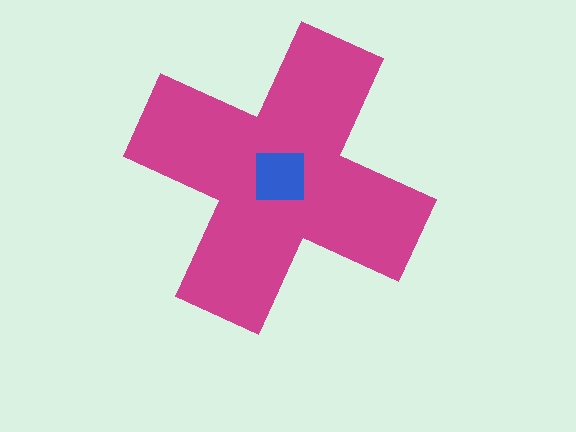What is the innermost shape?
The blue square.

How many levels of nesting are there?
2.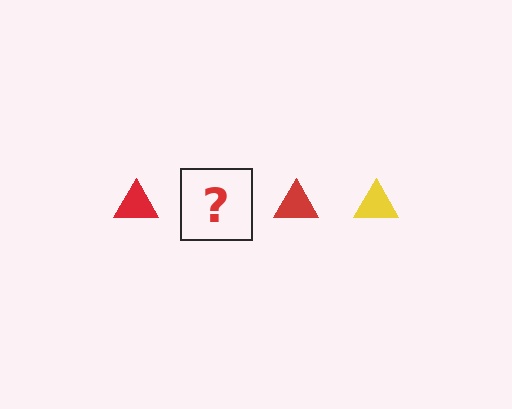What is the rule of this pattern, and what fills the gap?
The rule is that the pattern cycles through red, yellow triangles. The gap should be filled with a yellow triangle.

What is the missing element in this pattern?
The missing element is a yellow triangle.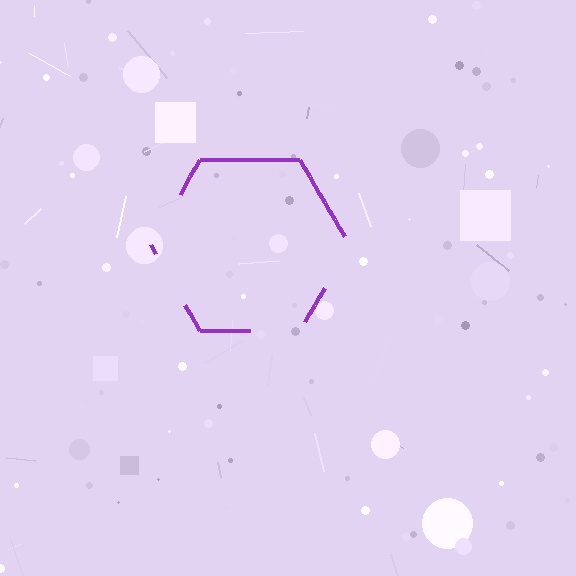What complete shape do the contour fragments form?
The contour fragments form a hexagon.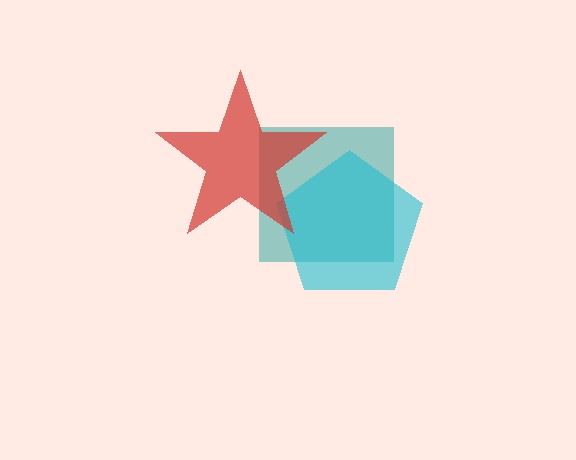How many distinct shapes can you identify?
There are 3 distinct shapes: a teal square, a cyan pentagon, a red star.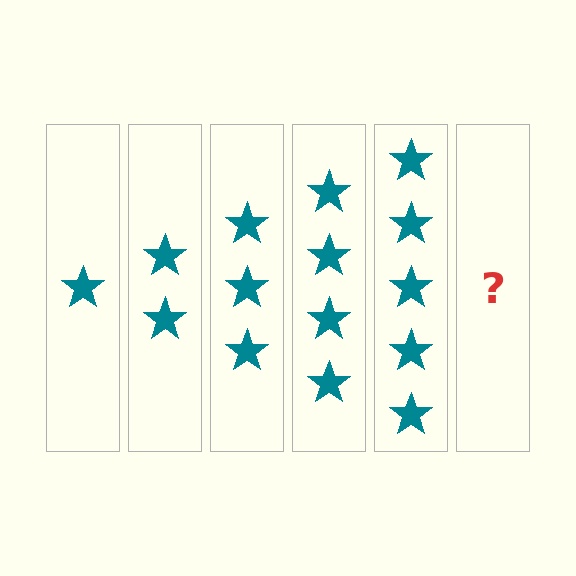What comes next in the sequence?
The next element should be 6 stars.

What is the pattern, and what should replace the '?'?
The pattern is that each step adds one more star. The '?' should be 6 stars.